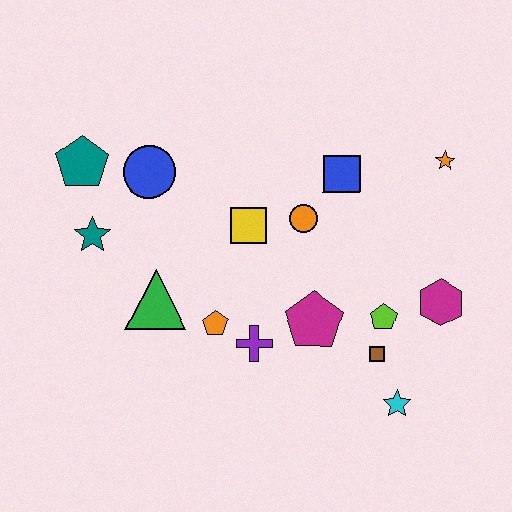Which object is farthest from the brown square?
The teal pentagon is farthest from the brown square.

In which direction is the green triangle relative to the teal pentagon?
The green triangle is below the teal pentagon.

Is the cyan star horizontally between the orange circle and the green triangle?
No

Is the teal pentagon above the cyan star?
Yes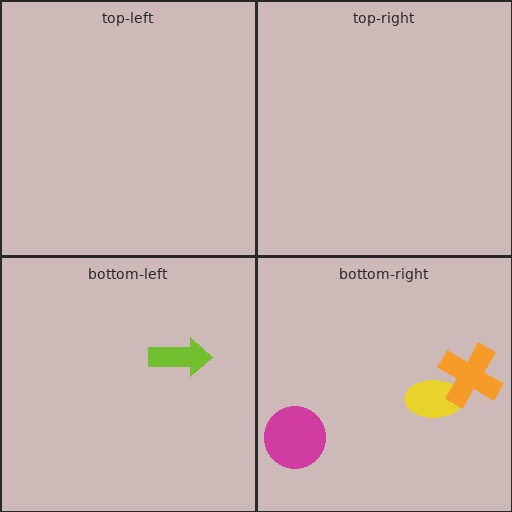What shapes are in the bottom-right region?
The yellow ellipse, the orange cross, the magenta circle.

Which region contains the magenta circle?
The bottom-right region.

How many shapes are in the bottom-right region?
3.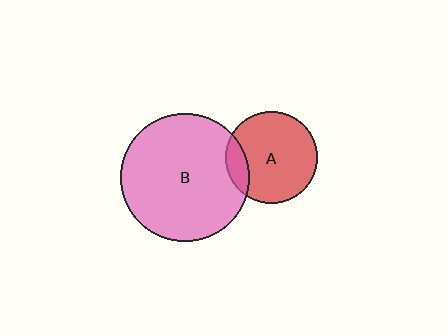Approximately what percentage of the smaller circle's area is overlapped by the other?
Approximately 15%.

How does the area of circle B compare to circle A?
Approximately 2.0 times.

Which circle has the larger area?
Circle B (pink).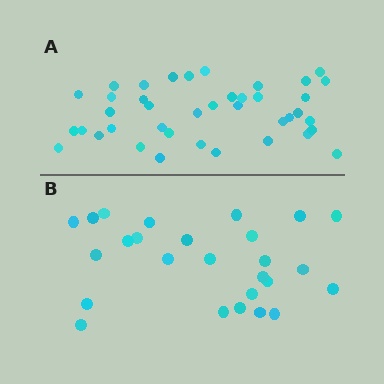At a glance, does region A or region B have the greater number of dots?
Region A (the top region) has more dots.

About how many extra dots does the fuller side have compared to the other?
Region A has approximately 15 more dots than region B.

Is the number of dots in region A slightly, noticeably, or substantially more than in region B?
Region A has substantially more. The ratio is roughly 1.5 to 1.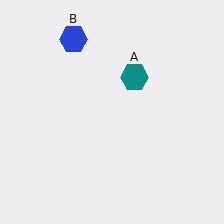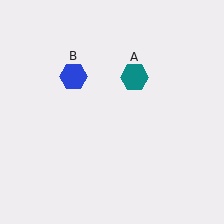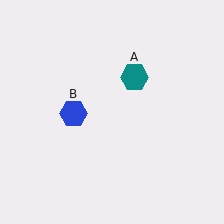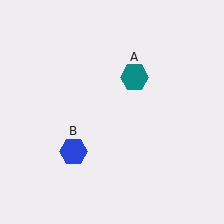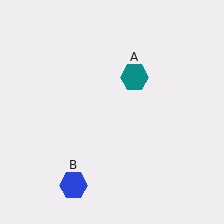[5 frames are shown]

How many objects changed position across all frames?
1 object changed position: blue hexagon (object B).